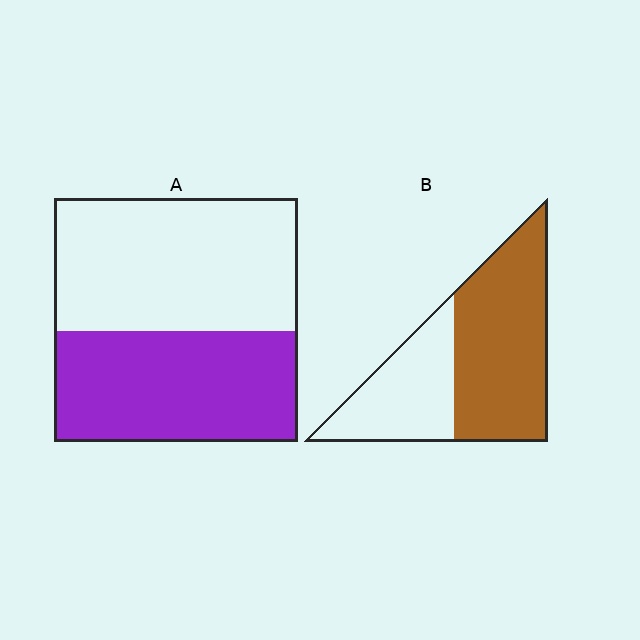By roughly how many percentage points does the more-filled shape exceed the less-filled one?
By roughly 15 percentage points (B over A).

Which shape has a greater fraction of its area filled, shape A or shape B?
Shape B.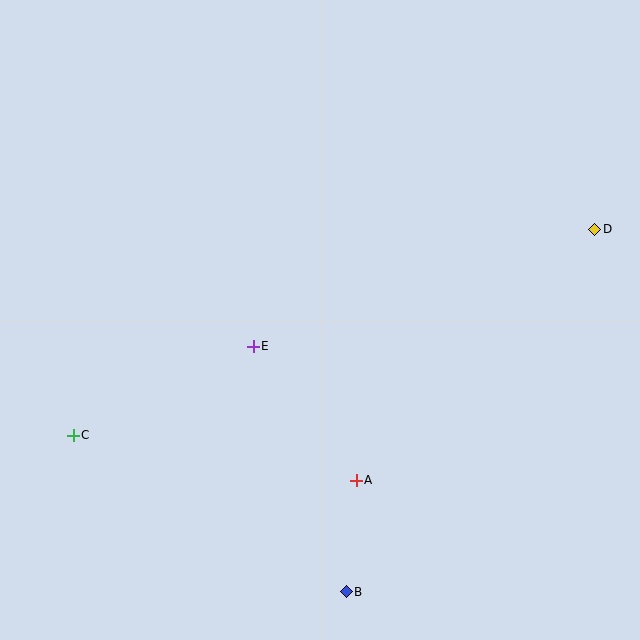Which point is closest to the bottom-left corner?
Point C is closest to the bottom-left corner.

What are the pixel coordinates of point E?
Point E is at (253, 346).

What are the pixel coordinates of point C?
Point C is at (73, 435).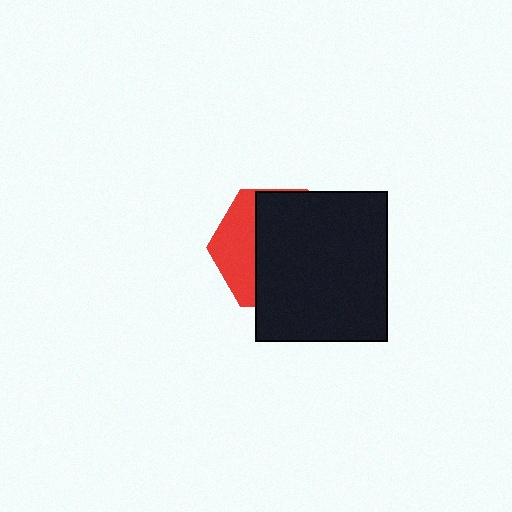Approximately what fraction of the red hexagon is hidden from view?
Roughly 67% of the red hexagon is hidden behind the black rectangle.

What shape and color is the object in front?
The object in front is a black rectangle.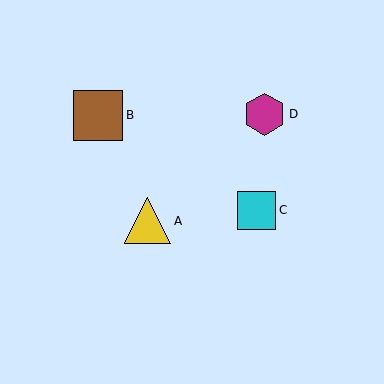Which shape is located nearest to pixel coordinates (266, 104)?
The magenta hexagon (labeled D) at (265, 114) is nearest to that location.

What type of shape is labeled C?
Shape C is a cyan square.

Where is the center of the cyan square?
The center of the cyan square is at (257, 210).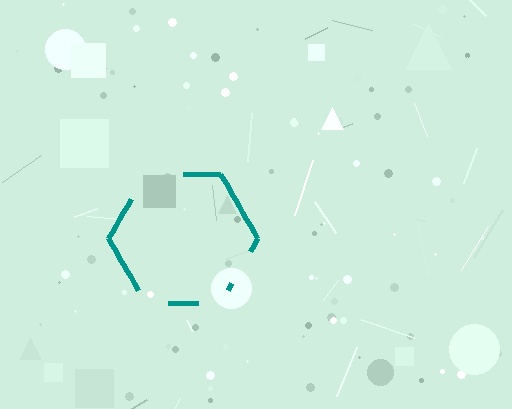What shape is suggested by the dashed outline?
The dashed outline suggests a hexagon.